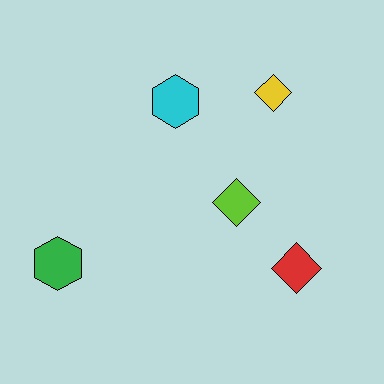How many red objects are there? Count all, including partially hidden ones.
There is 1 red object.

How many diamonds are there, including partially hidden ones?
There are 3 diamonds.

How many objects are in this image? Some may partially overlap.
There are 5 objects.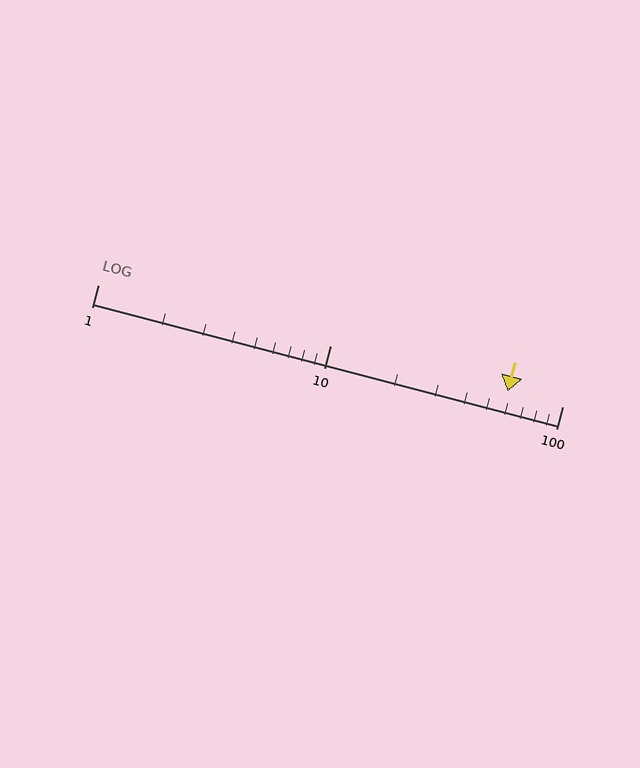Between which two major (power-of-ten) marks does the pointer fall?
The pointer is between 10 and 100.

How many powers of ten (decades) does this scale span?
The scale spans 2 decades, from 1 to 100.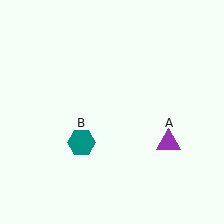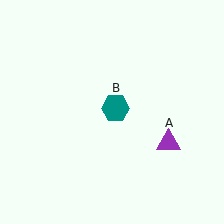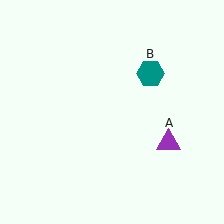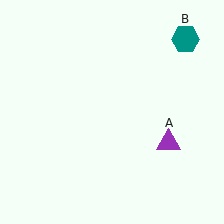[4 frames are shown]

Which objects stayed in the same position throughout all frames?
Purple triangle (object A) remained stationary.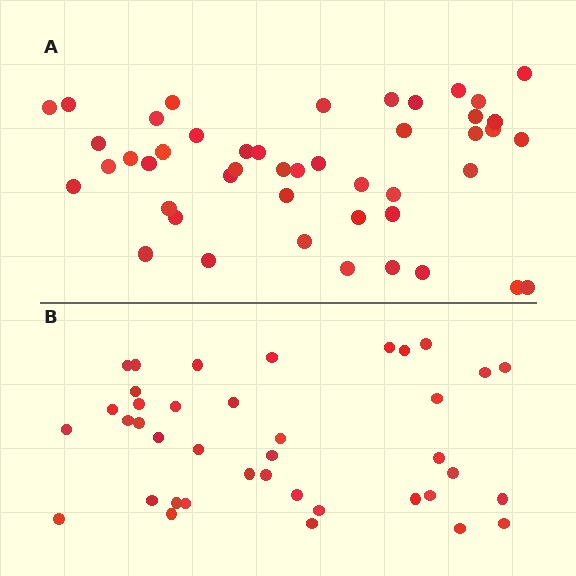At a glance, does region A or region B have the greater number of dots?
Region A (the top region) has more dots.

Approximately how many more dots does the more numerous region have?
Region A has roughly 8 or so more dots than region B.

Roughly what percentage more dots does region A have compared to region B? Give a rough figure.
About 20% more.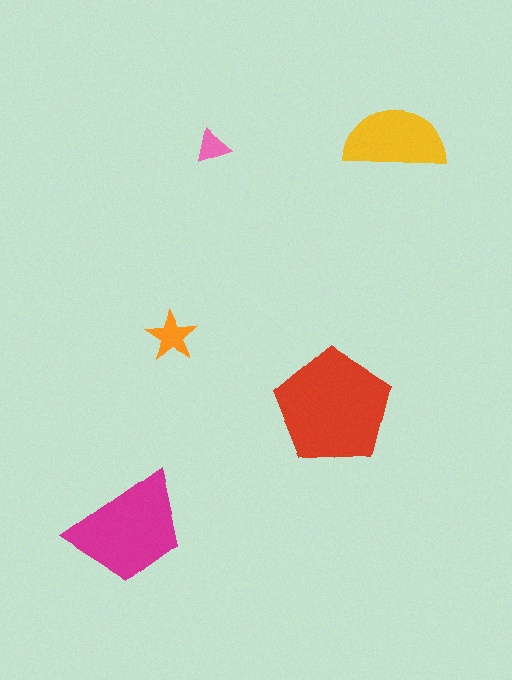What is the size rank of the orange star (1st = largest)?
4th.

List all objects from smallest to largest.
The pink triangle, the orange star, the yellow semicircle, the magenta trapezoid, the red pentagon.